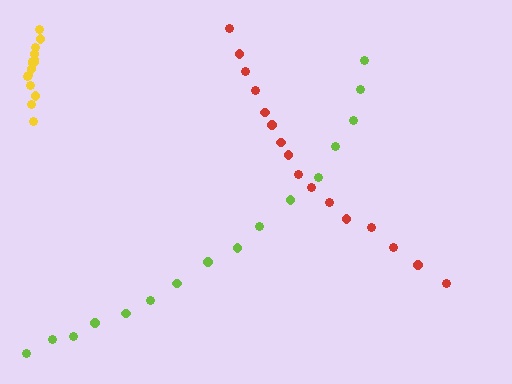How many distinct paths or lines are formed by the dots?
There are 3 distinct paths.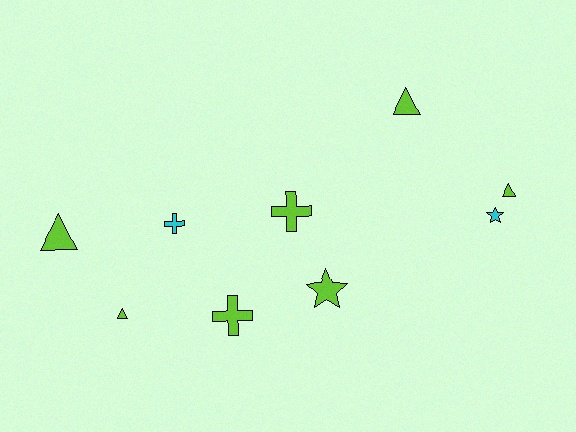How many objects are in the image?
There are 9 objects.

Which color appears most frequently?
Lime, with 7 objects.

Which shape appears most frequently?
Triangle, with 4 objects.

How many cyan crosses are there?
There is 1 cyan cross.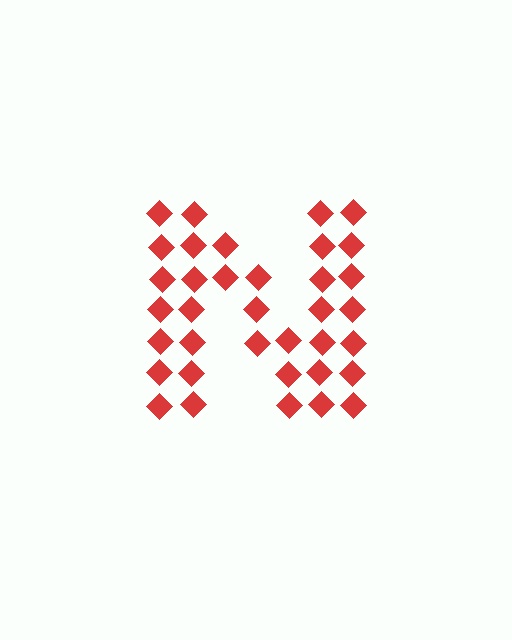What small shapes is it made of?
It is made of small diamonds.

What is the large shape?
The large shape is the letter N.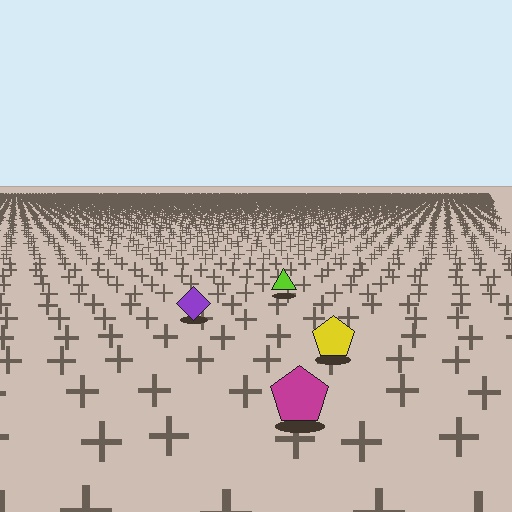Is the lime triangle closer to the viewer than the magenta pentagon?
No. The magenta pentagon is closer — you can tell from the texture gradient: the ground texture is coarser near it.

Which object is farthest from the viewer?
The lime triangle is farthest from the viewer. It appears smaller and the ground texture around it is denser.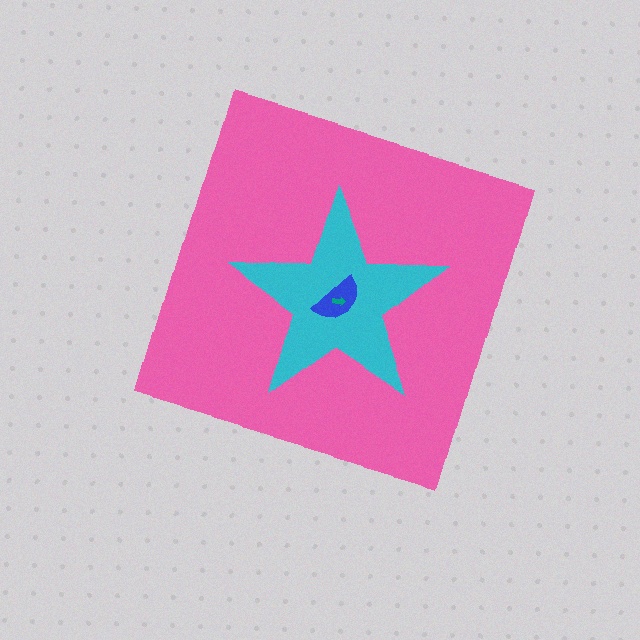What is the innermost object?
The teal arrow.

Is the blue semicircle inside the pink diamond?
Yes.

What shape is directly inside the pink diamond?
The cyan star.